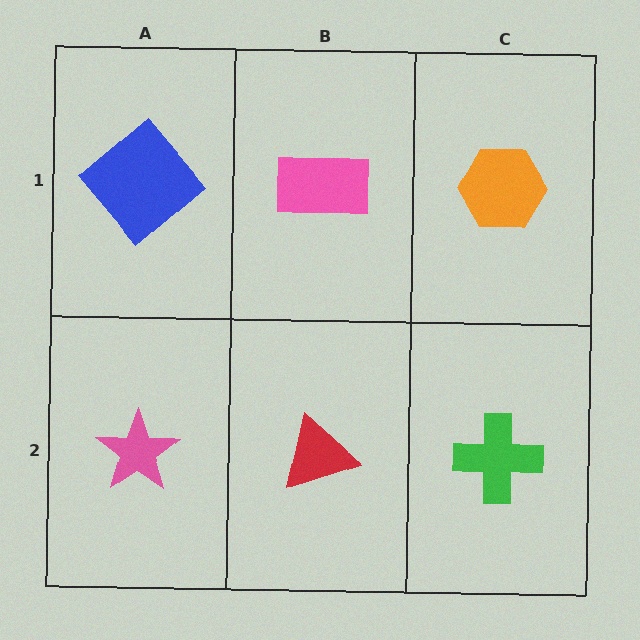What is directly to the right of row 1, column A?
A pink rectangle.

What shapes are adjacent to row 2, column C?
An orange hexagon (row 1, column C), a red triangle (row 2, column B).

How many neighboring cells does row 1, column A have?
2.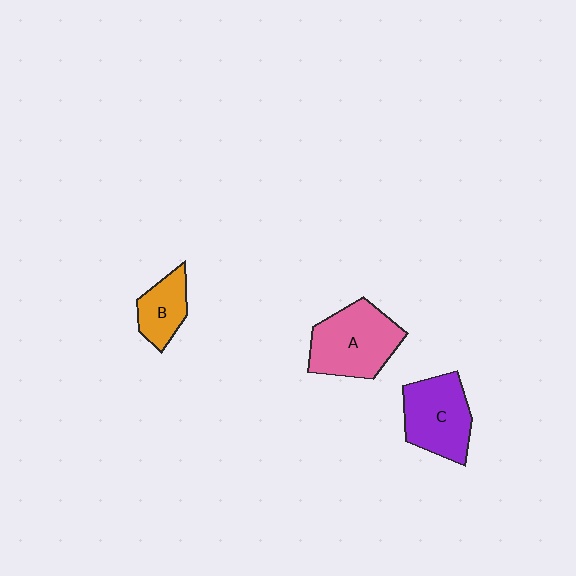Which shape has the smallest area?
Shape B (orange).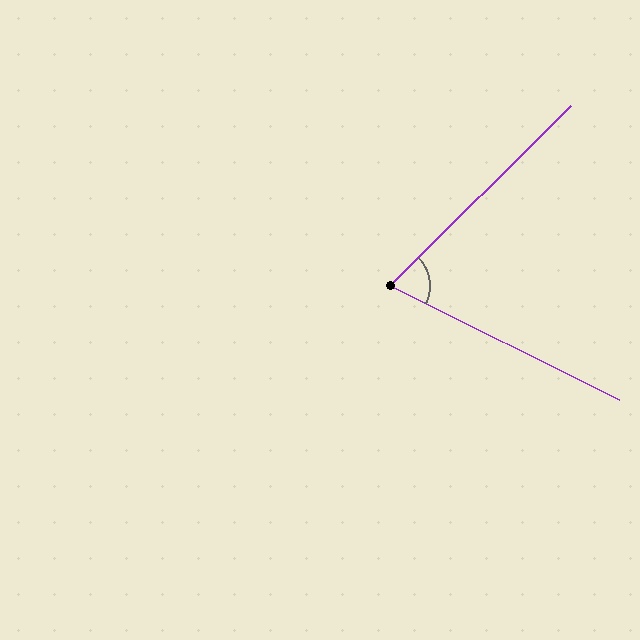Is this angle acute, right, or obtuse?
It is acute.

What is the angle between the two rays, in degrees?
Approximately 71 degrees.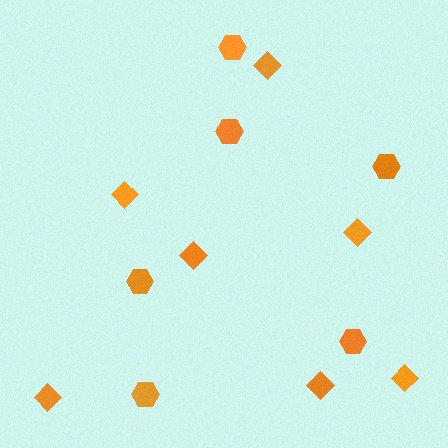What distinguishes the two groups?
There are 2 groups: one group of diamonds (7) and one group of hexagons (6).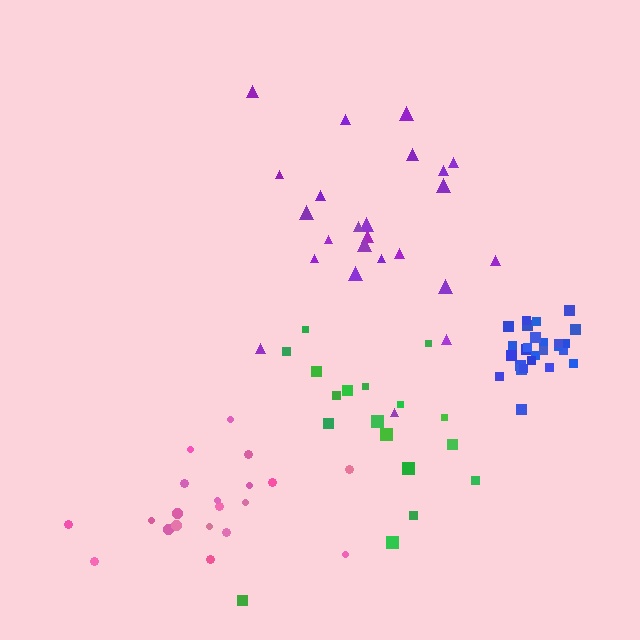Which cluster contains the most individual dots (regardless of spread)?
Blue (26).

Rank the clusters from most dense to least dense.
blue, pink, purple, green.